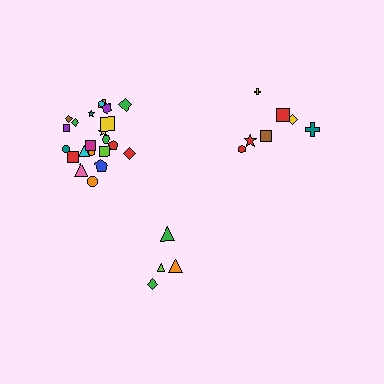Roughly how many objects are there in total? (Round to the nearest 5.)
Roughly 35 objects in total.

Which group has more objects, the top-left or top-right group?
The top-left group.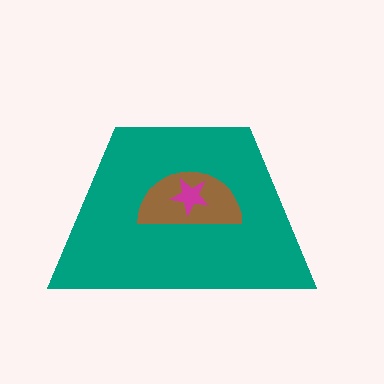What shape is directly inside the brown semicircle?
The magenta star.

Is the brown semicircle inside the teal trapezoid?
Yes.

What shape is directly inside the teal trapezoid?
The brown semicircle.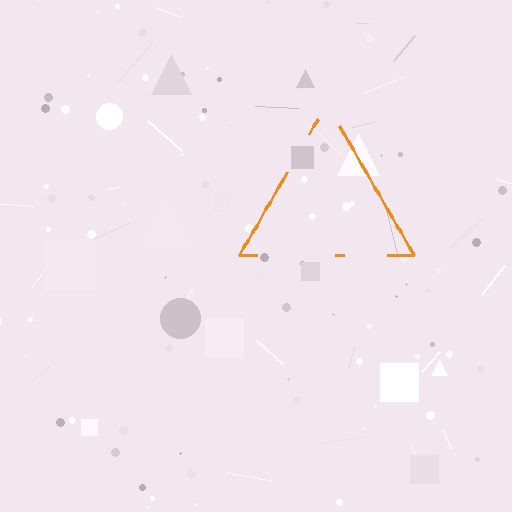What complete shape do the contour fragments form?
The contour fragments form a triangle.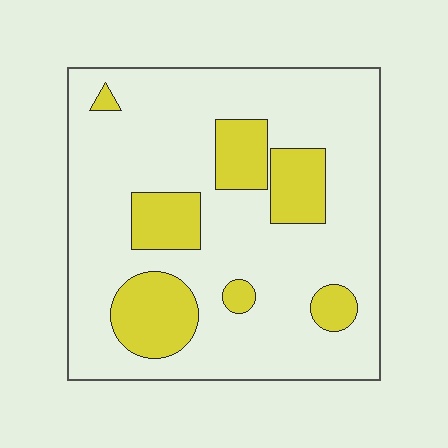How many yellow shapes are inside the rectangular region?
7.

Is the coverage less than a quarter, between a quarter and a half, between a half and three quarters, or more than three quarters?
Less than a quarter.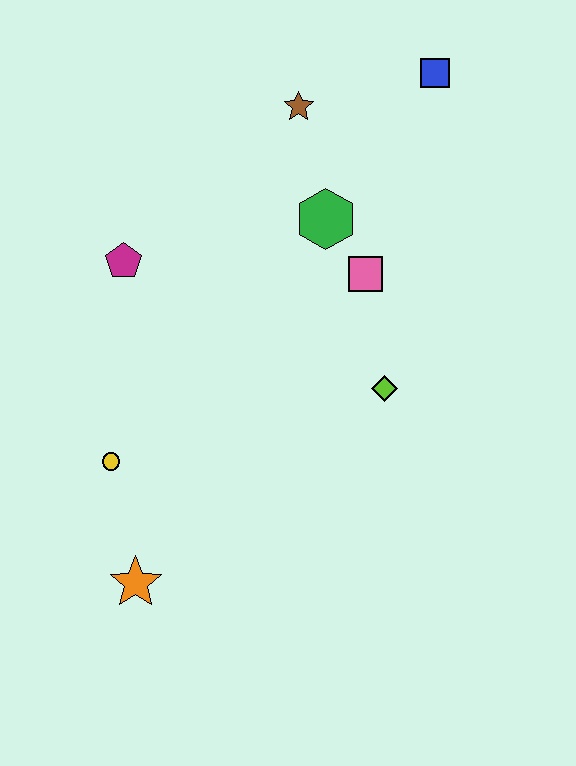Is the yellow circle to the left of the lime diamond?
Yes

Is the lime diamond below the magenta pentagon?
Yes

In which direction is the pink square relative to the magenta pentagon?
The pink square is to the right of the magenta pentagon.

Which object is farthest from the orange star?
The blue square is farthest from the orange star.